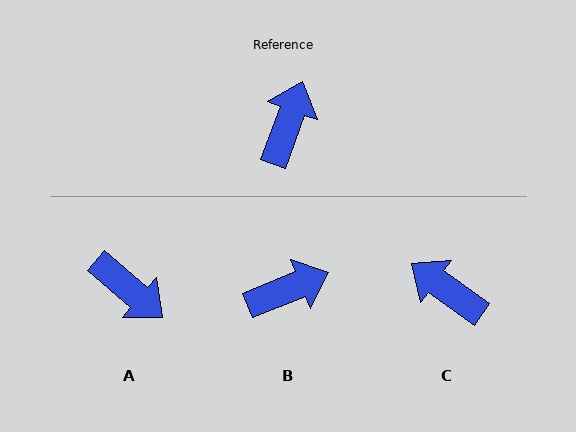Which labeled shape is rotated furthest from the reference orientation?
A, about 111 degrees away.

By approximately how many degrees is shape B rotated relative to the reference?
Approximately 48 degrees clockwise.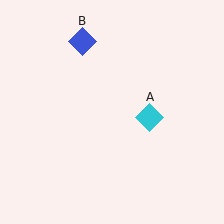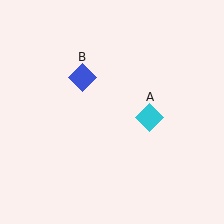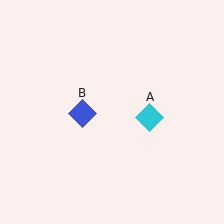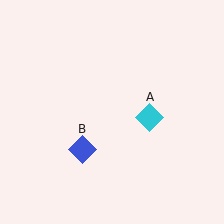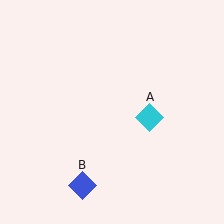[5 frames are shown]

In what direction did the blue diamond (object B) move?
The blue diamond (object B) moved down.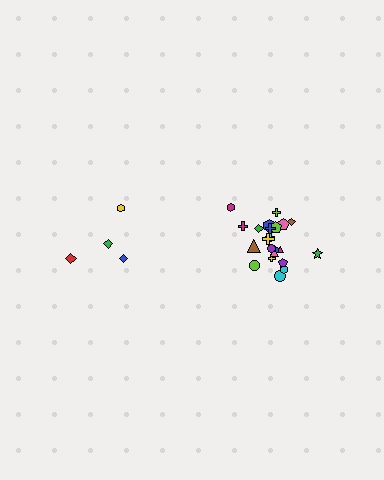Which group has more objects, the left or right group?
The right group.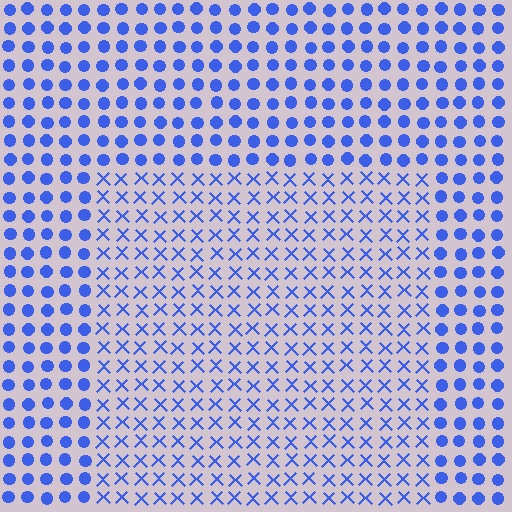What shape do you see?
I see a rectangle.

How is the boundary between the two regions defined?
The boundary is defined by a change in element shape: X marks inside vs. circles outside. All elements share the same color and spacing.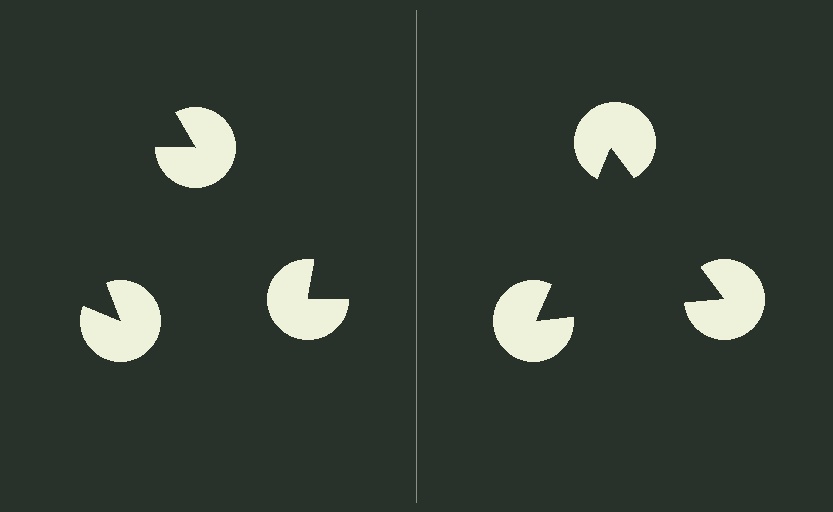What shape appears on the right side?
An illusory triangle.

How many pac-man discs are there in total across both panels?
6 — 3 on each side.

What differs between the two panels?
The pac-man discs are positioned identically on both sides; only the wedge orientations differ. On the right they align to a triangle; on the left they are misaligned.